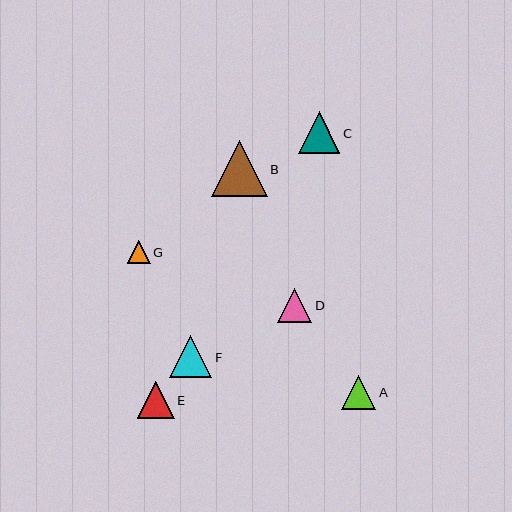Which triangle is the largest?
Triangle B is the largest with a size of approximately 56 pixels.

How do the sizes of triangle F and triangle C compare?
Triangle F and triangle C are approximately the same size.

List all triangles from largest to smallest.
From largest to smallest: B, F, C, E, D, A, G.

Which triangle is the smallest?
Triangle G is the smallest with a size of approximately 23 pixels.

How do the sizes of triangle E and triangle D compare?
Triangle E and triangle D are approximately the same size.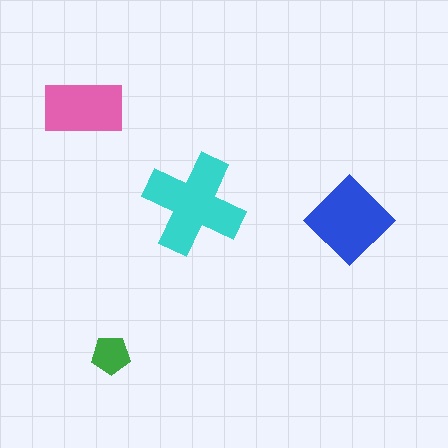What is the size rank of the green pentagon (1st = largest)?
4th.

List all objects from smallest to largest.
The green pentagon, the pink rectangle, the blue diamond, the cyan cross.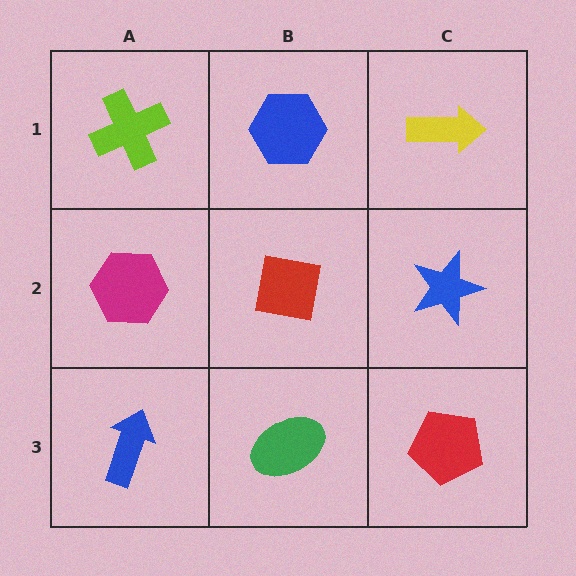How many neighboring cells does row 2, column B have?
4.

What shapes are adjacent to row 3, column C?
A blue star (row 2, column C), a green ellipse (row 3, column B).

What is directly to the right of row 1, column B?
A yellow arrow.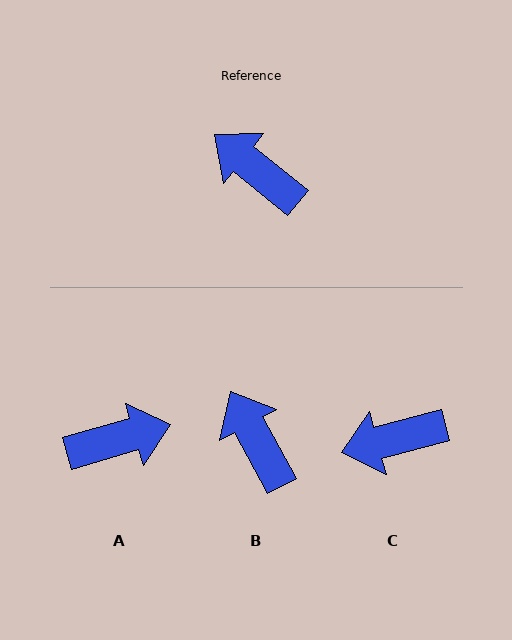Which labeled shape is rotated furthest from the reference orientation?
A, about 125 degrees away.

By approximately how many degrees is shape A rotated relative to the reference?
Approximately 125 degrees clockwise.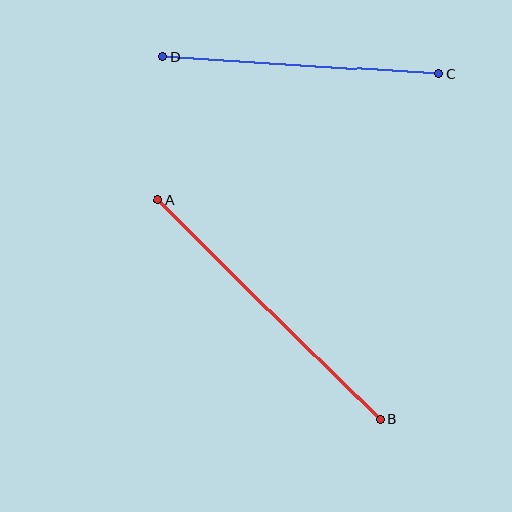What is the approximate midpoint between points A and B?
The midpoint is at approximately (269, 310) pixels.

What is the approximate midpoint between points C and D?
The midpoint is at approximately (301, 66) pixels.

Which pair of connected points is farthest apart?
Points A and B are farthest apart.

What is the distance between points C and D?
The distance is approximately 277 pixels.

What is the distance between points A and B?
The distance is approximately 312 pixels.